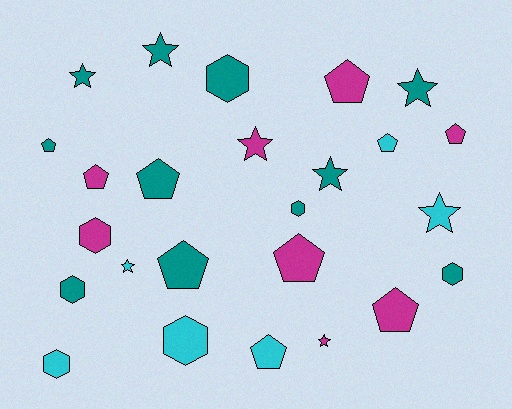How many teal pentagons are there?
There are 3 teal pentagons.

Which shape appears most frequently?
Pentagon, with 10 objects.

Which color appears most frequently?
Teal, with 11 objects.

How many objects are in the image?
There are 25 objects.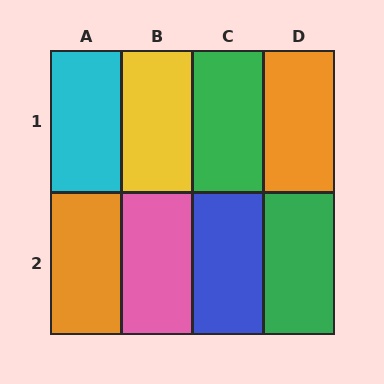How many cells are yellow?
1 cell is yellow.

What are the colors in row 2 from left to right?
Orange, pink, blue, green.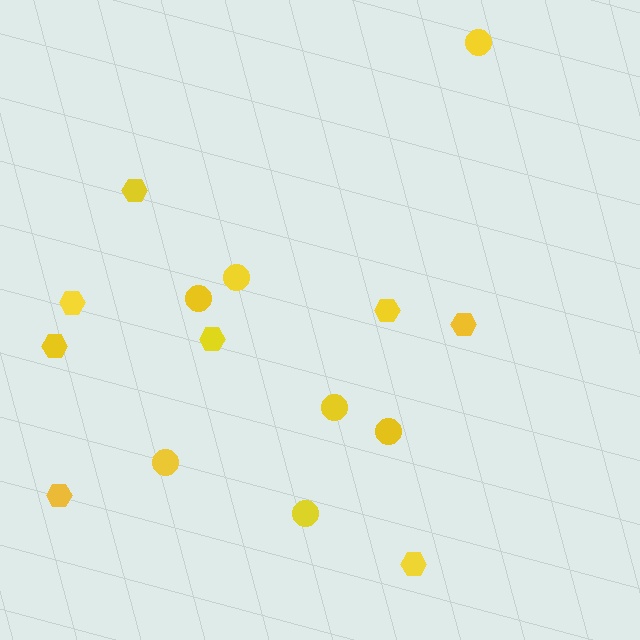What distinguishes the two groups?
There are 2 groups: one group of circles (7) and one group of hexagons (8).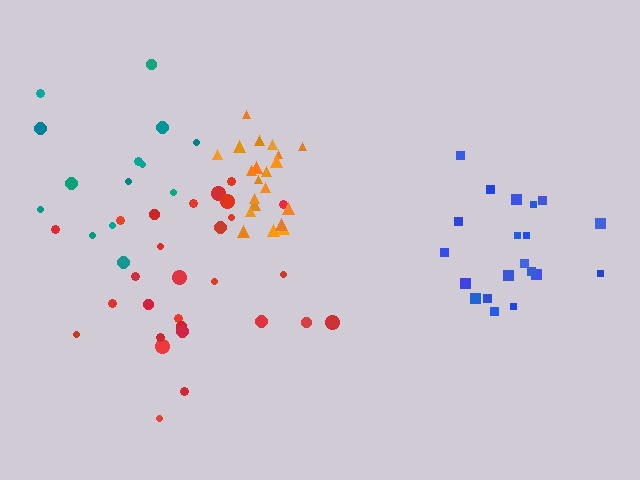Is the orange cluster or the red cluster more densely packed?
Orange.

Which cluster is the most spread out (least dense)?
Teal.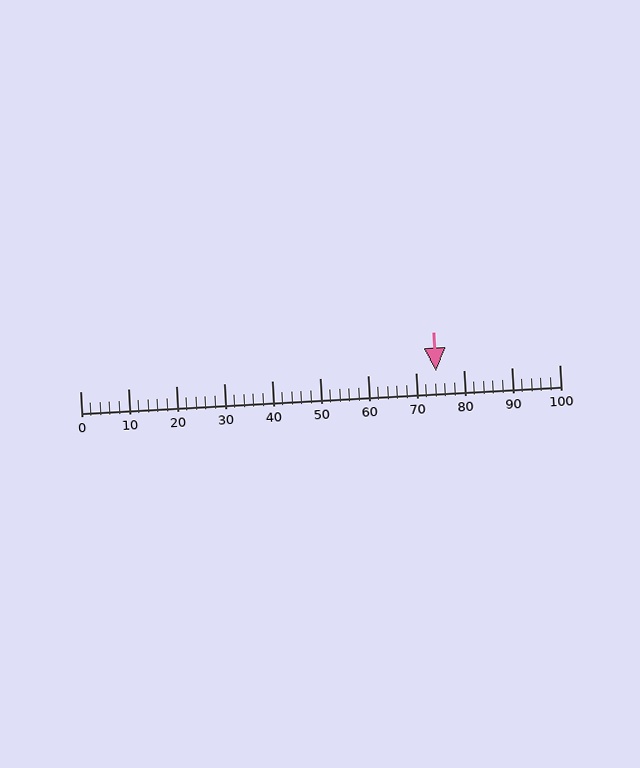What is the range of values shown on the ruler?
The ruler shows values from 0 to 100.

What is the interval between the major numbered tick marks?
The major tick marks are spaced 10 units apart.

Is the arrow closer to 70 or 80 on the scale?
The arrow is closer to 70.